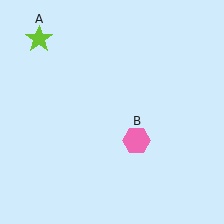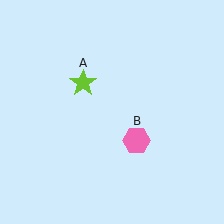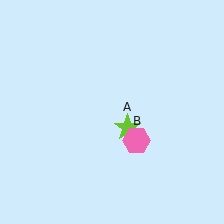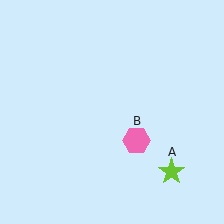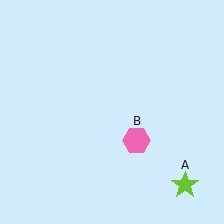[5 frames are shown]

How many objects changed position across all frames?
1 object changed position: lime star (object A).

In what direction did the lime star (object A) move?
The lime star (object A) moved down and to the right.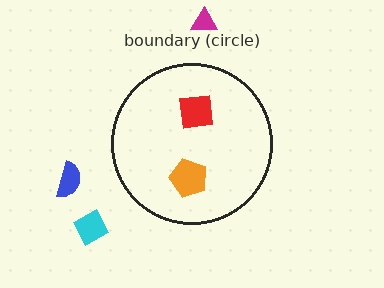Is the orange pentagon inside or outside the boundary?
Inside.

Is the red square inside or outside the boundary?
Inside.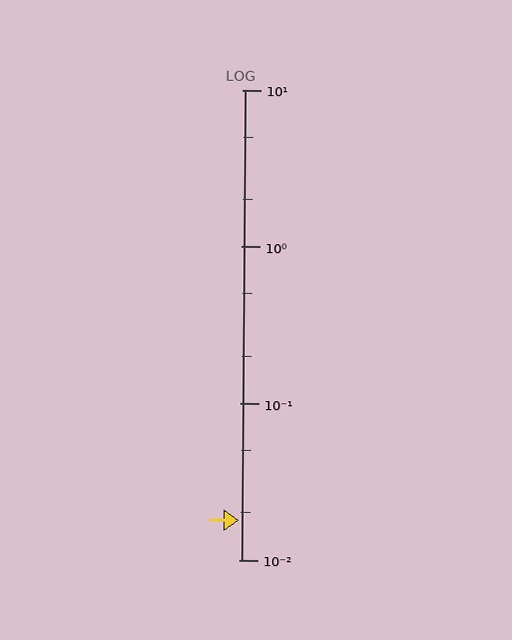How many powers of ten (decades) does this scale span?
The scale spans 3 decades, from 0.01 to 10.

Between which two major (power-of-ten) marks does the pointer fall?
The pointer is between 0.01 and 0.1.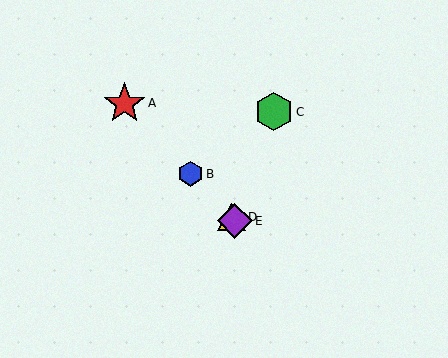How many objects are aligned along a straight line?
4 objects (A, B, D, E) are aligned along a straight line.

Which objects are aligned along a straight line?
Objects A, B, D, E are aligned along a straight line.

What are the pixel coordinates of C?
Object C is at (274, 112).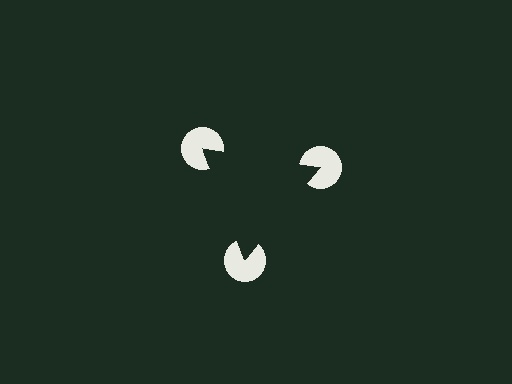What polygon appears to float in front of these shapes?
An illusory triangle — its edges are inferred from the aligned wedge cuts in the pac-man discs, not physically drawn.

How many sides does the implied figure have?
3 sides.